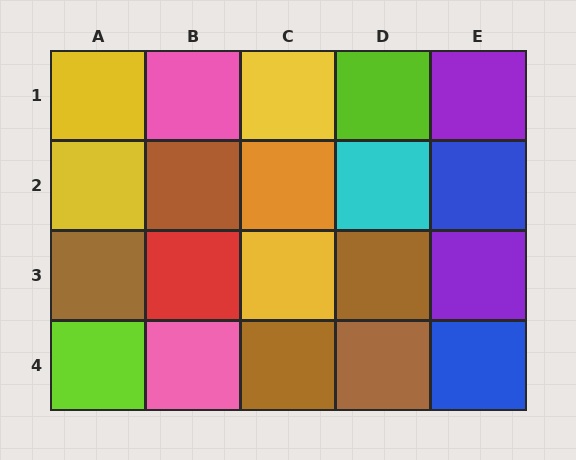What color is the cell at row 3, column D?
Brown.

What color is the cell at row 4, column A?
Lime.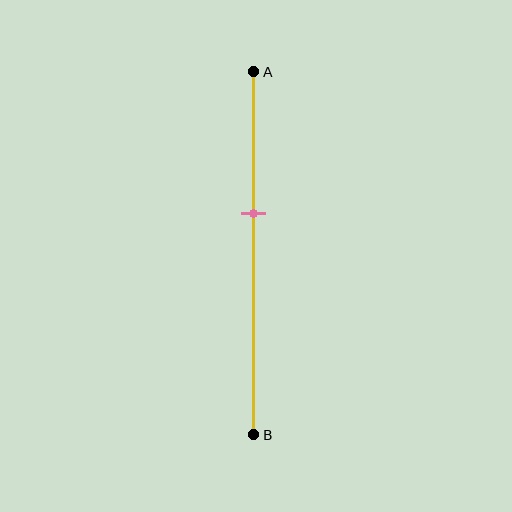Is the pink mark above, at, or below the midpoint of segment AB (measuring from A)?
The pink mark is above the midpoint of segment AB.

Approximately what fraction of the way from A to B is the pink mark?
The pink mark is approximately 40% of the way from A to B.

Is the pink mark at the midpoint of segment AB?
No, the mark is at about 40% from A, not at the 50% midpoint.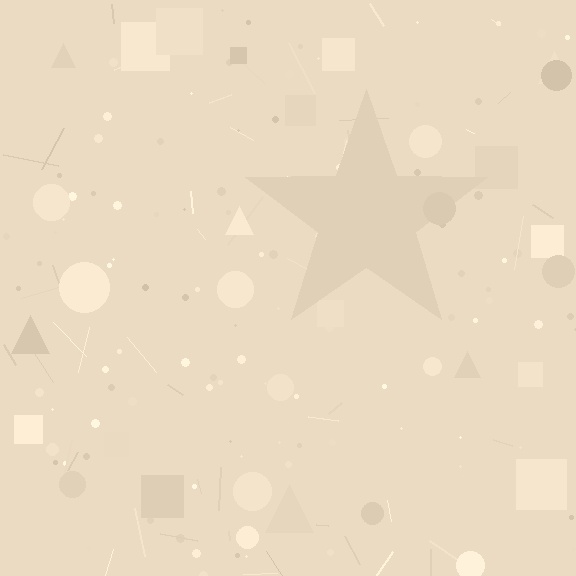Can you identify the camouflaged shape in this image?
The camouflaged shape is a star.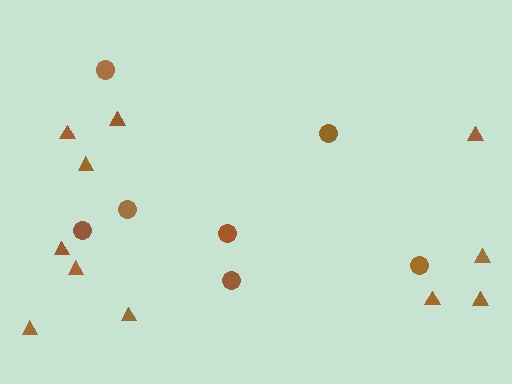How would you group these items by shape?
There are 2 groups: one group of triangles (11) and one group of circles (7).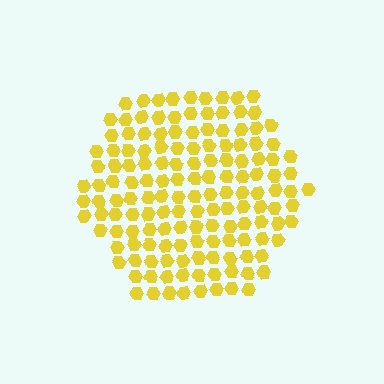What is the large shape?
The large shape is a hexagon.